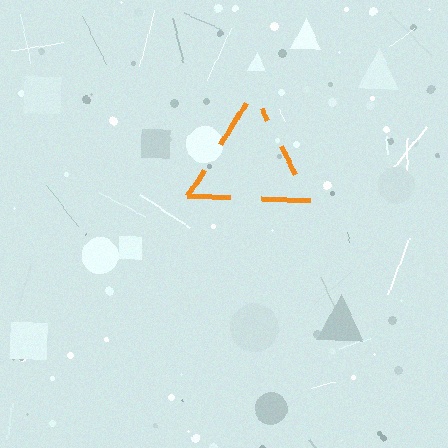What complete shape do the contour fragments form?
The contour fragments form a triangle.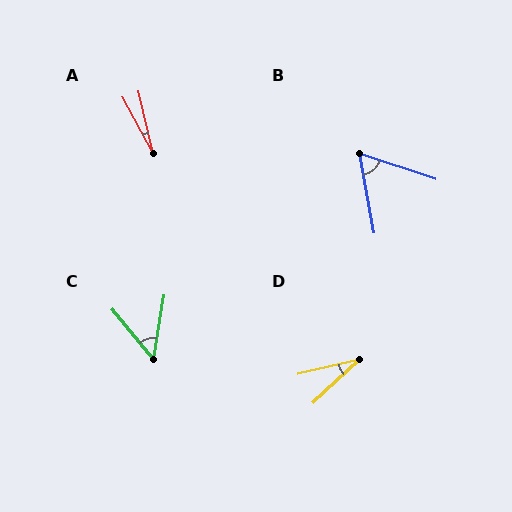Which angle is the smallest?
A, at approximately 16 degrees.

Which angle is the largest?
B, at approximately 61 degrees.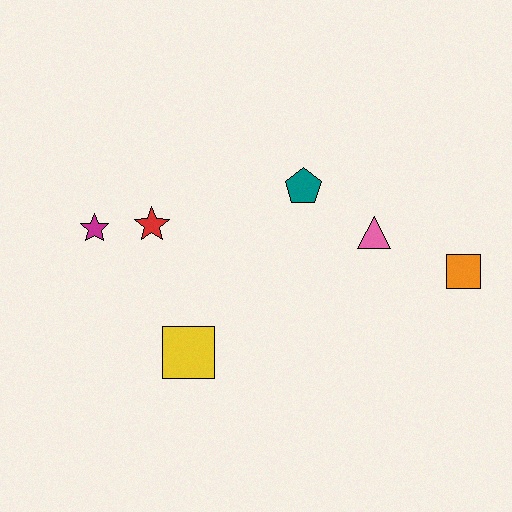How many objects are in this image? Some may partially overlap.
There are 6 objects.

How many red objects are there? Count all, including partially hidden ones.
There is 1 red object.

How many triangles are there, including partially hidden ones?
There is 1 triangle.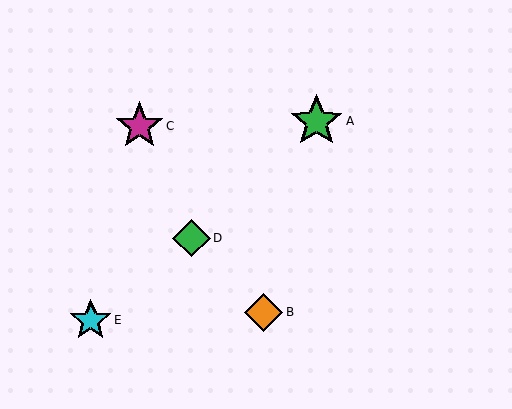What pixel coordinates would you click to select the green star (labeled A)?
Click at (317, 121) to select the green star A.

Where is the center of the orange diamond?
The center of the orange diamond is at (264, 312).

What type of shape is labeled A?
Shape A is a green star.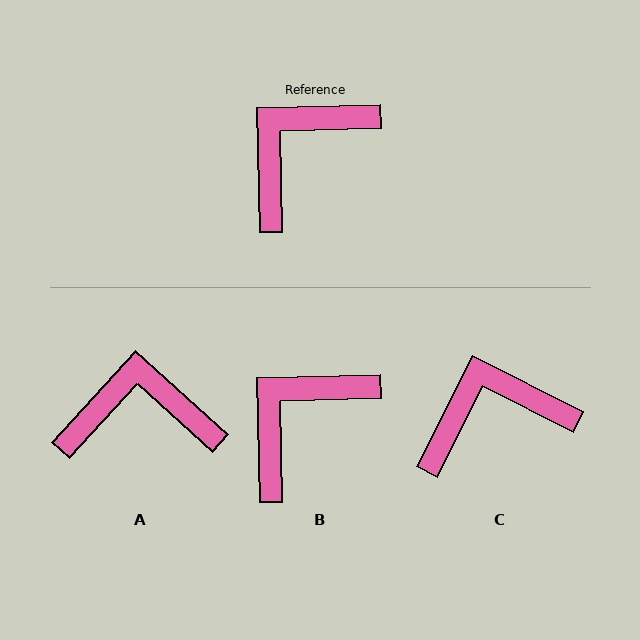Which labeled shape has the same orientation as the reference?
B.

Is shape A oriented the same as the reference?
No, it is off by about 44 degrees.